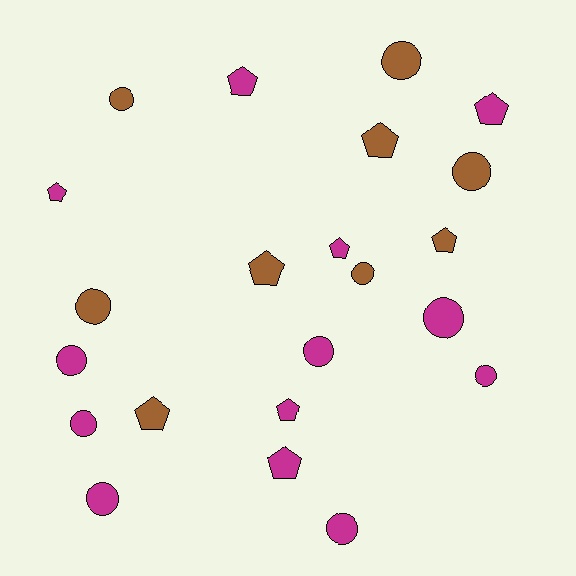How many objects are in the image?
There are 22 objects.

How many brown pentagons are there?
There are 4 brown pentagons.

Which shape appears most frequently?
Circle, with 12 objects.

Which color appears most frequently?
Magenta, with 13 objects.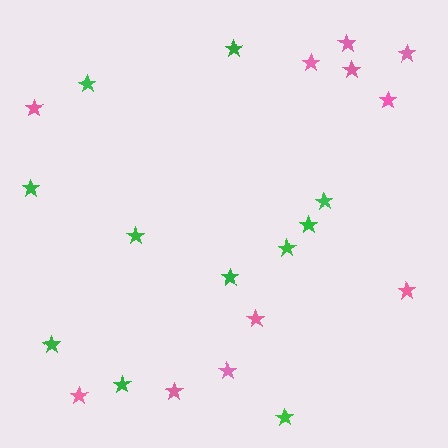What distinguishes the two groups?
There are 2 groups: one group of green stars (11) and one group of pink stars (11).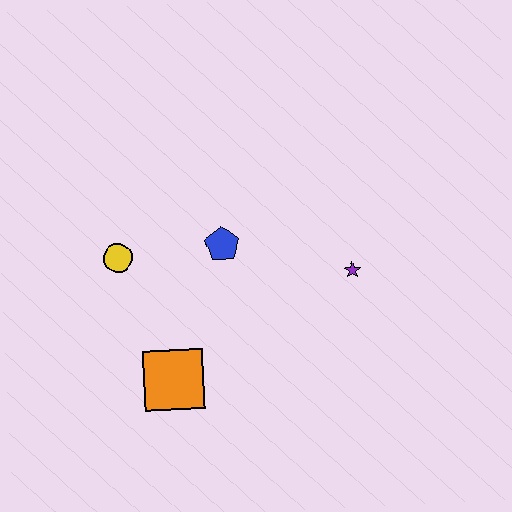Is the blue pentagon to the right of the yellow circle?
Yes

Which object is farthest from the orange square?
The purple star is farthest from the orange square.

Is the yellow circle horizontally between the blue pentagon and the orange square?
No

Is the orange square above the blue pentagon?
No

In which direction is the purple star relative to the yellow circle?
The purple star is to the right of the yellow circle.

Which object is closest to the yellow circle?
The blue pentagon is closest to the yellow circle.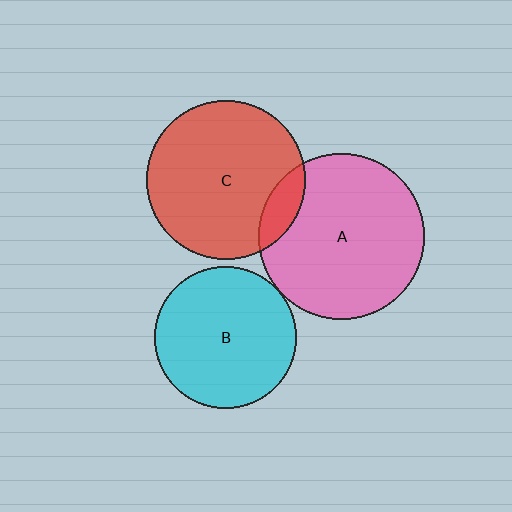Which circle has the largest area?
Circle A (pink).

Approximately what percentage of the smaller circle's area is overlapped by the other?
Approximately 10%.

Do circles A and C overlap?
Yes.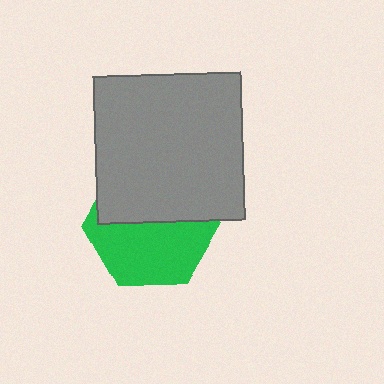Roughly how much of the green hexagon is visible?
About half of it is visible (roughly 54%).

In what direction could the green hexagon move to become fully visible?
The green hexagon could move down. That would shift it out from behind the gray square entirely.